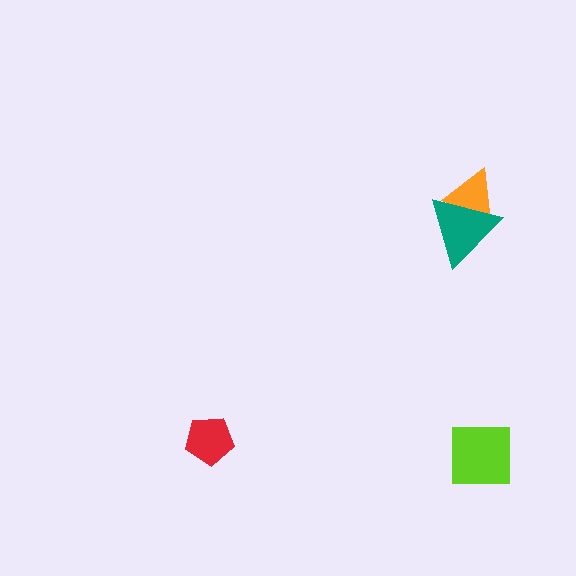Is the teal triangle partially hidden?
No, no other shape covers it.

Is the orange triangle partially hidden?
Yes, it is partially covered by another shape.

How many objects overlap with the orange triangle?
1 object overlaps with the orange triangle.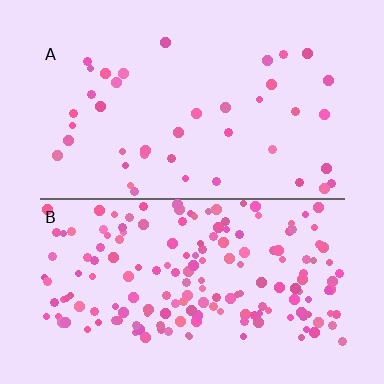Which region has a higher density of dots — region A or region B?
B (the bottom).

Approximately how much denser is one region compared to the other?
Approximately 4.3× — region B over region A.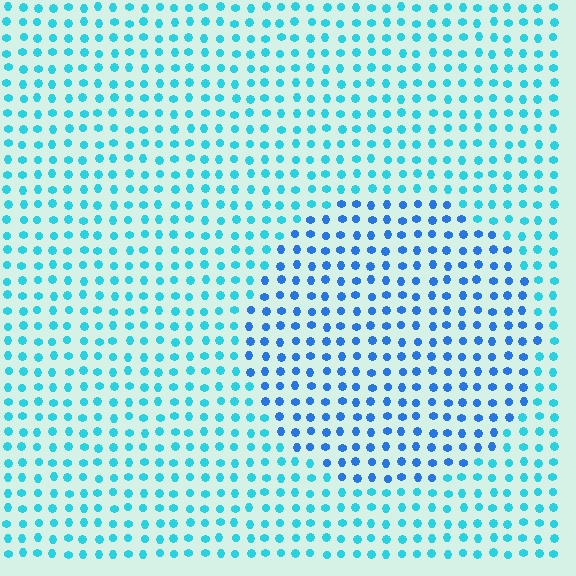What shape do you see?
I see a circle.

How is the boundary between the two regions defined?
The boundary is defined purely by a slight shift in hue (about 30 degrees). Spacing, size, and orientation are identical on both sides.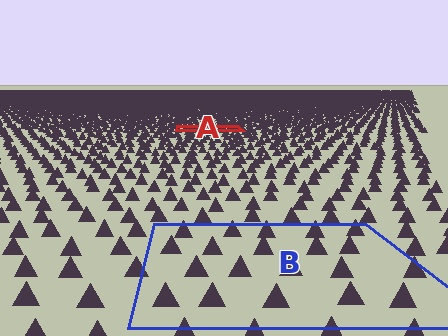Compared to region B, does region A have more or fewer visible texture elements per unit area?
Region A has more texture elements per unit area — they are packed more densely because it is farther away.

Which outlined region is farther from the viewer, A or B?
Region A is farther from the viewer — the texture elements inside it appear smaller and more densely packed.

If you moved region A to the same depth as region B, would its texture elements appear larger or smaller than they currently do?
They would appear larger. At a closer depth, the same texture elements are projected at a bigger on-screen size.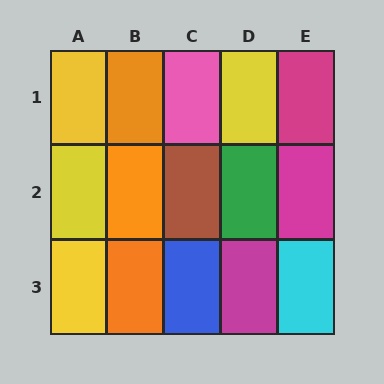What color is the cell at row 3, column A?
Yellow.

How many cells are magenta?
3 cells are magenta.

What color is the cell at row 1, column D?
Yellow.